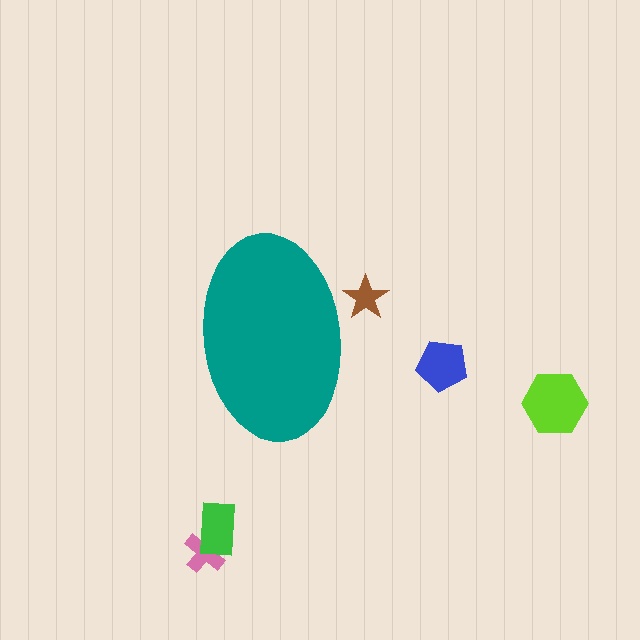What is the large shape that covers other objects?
A teal ellipse.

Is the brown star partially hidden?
Yes, the brown star is partially hidden behind the teal ellipse.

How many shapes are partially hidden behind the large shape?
1 shape is partially hidden.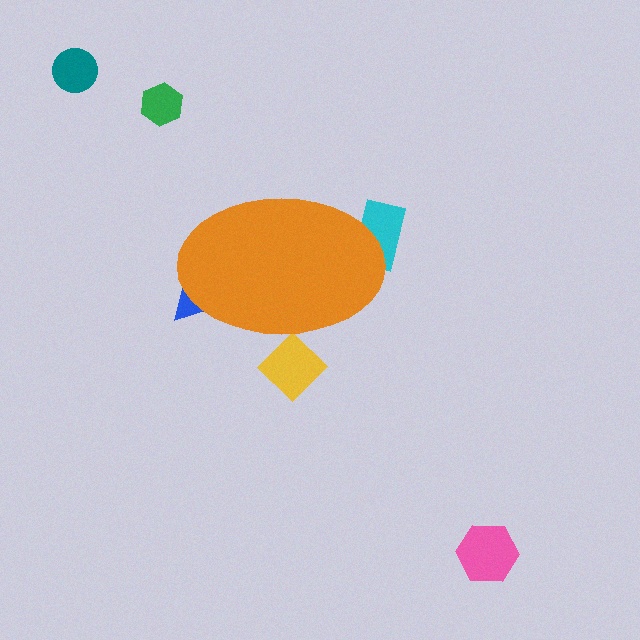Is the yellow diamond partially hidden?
Yes, the yellow diamond is partially hidden behind the orange ellipse.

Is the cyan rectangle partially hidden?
Yes, the cyan rectangle is partially hidden behind the orange ellipse.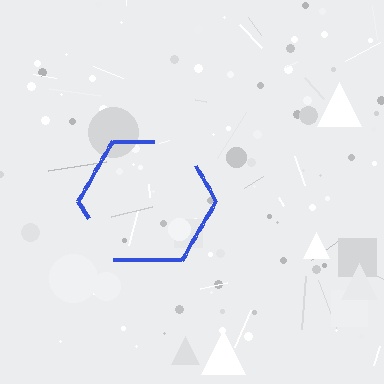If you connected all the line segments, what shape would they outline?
They would outline a hexagon.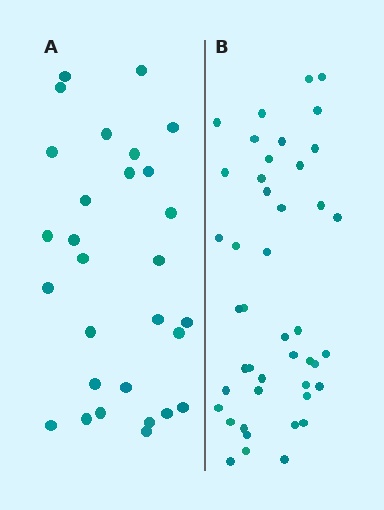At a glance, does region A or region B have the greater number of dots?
Region B (the right region) has more dots.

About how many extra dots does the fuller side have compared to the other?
Region B has approximately 15 more dots than region A.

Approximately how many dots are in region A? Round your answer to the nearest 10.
About 30 dots. (The exact count is 29, which rounds to 30.)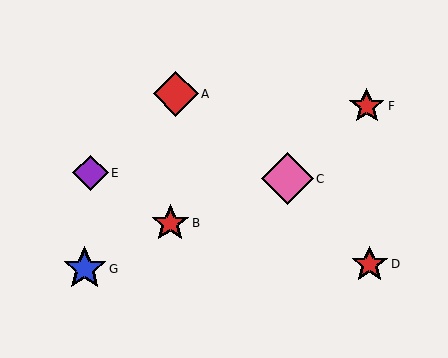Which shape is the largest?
The pink diamond (labeled C) is the largest.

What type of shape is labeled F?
Shape F is a red star.